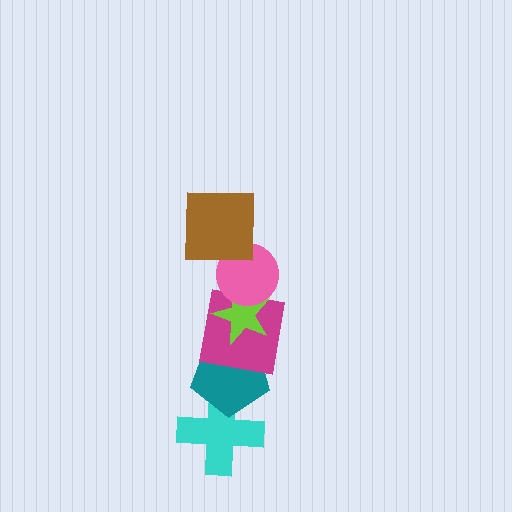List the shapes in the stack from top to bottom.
From top to bottom: the brown square, the pink circle, the lime star, the magenta square, the teal pentagon, the cyan cross.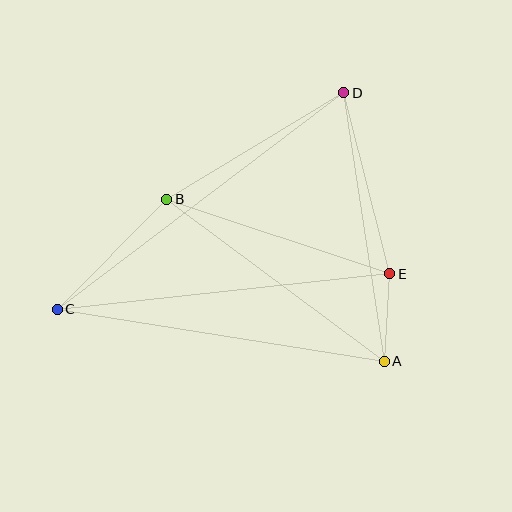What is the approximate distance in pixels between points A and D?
The distance between A and D is approximately 272 pixels.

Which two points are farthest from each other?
Points C and D are farthest from each other.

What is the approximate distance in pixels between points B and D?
The distance between B and D is approximately 206 pixels.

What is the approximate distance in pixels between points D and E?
The distance between D and E is approximately 187 pixels.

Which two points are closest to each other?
Points A and E are closest to each other.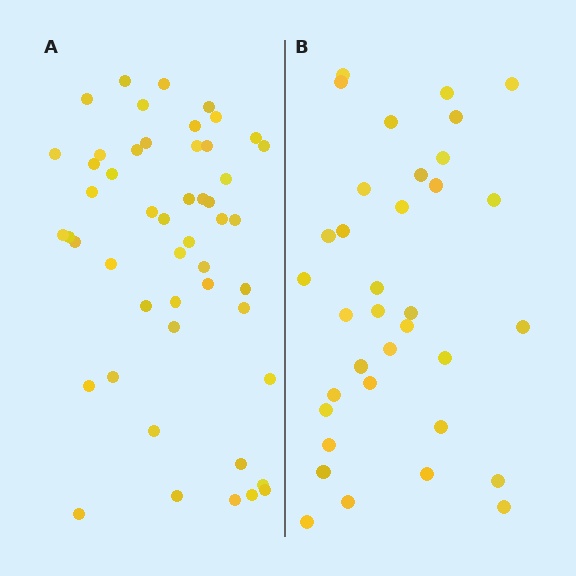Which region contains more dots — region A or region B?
Region A (the left region) has more dots.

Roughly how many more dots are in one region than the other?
Region A has approximately 15 more dots than region B.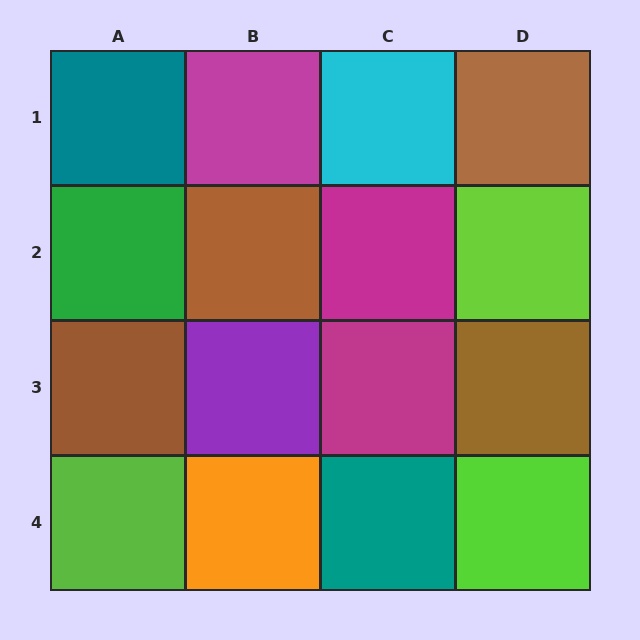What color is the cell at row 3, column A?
Brown.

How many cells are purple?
1 cell is purple.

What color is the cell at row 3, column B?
Purple.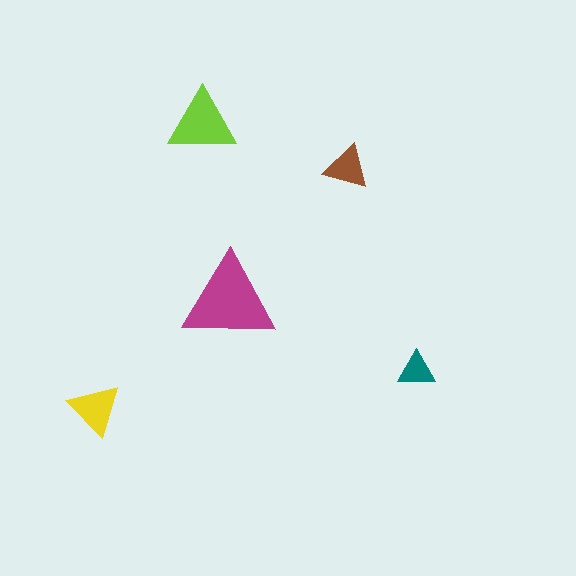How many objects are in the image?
There are 5 objects in the image.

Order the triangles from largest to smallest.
the magenta one, the lime one, the yellow one, the brown one, the teal one.